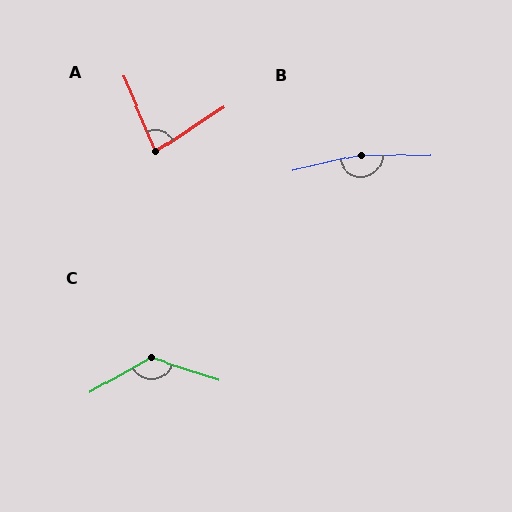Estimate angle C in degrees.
Approximately 132 degrees.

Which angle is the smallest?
A, at approximately 79 degrees.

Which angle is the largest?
B, at approximately 167 degrees.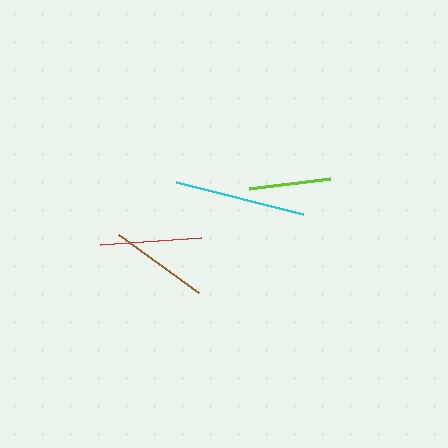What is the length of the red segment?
The red segment is approximately 101 pixels long.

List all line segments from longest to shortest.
From longest to shortest: cyan, red, brown, lime.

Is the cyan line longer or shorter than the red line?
The cyan line is longer than the red line.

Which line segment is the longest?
The cyan line is the longest at approximately 131 pixels.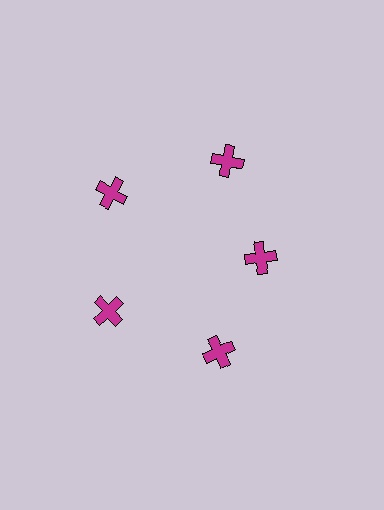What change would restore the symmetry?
The symmetry would be restored by moving it outward, back onto the ring so that all 5 crosses sit at equal angles and equal distance from the center.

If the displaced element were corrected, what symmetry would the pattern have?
It would have 5-fold rotational symmetry — the pattern would map onto itself every 72 degrees.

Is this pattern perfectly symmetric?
No. The 5 magenta crosses are arranged in a ring, but one element near the 3 o'clock position is pulled inward toward the center, breaking the 5-fold rotational symmetry.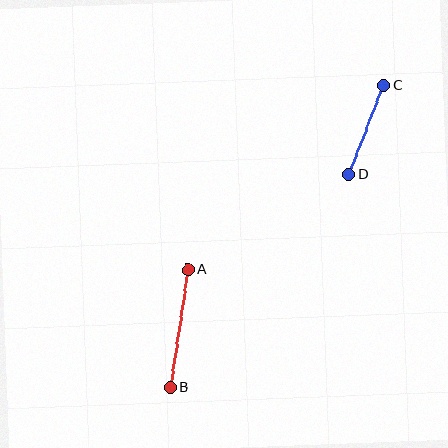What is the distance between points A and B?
The distance is approximately 119 pixels.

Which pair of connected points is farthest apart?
Points A and B are farthest apart.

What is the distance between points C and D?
The distance is approximately 96 pixels.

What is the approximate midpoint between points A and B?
The midpoint is at approximately (179, 329) pixels.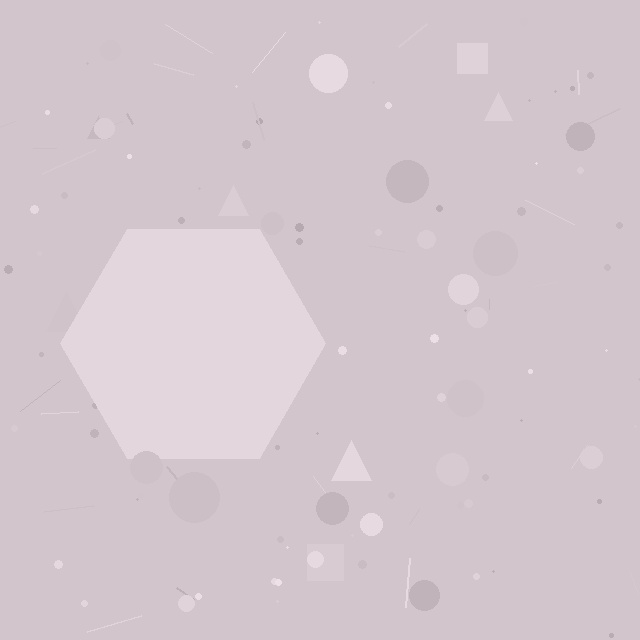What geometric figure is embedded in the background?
A hexagon is embedded in the background.